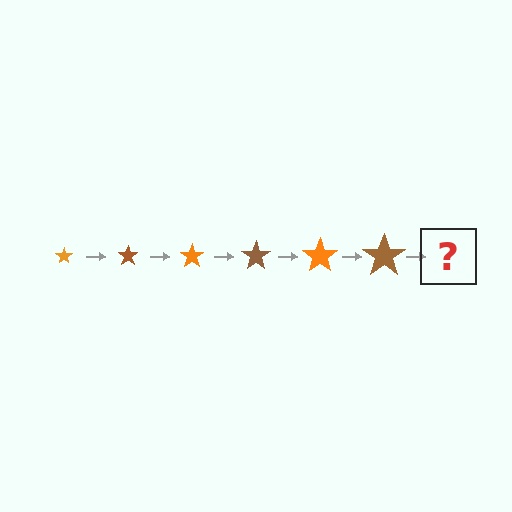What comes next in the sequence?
The next element should be an orange star, larger than the previous one.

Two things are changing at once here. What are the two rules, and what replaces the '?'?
The two rules are that the star grows larger each step and the color cycles through orange and brown. The '?' should be an orange star, larger than the previous one.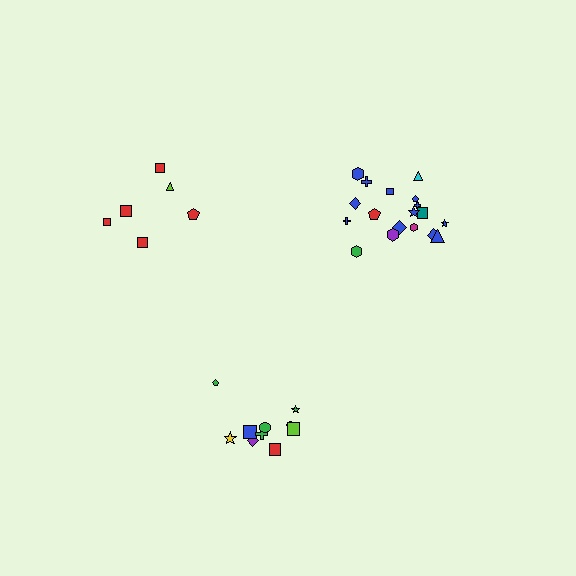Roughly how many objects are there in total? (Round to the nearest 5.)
Roughly 35 objects in total.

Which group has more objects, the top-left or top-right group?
The top-right group.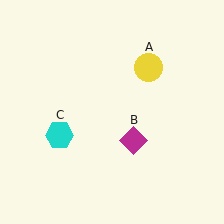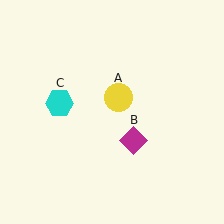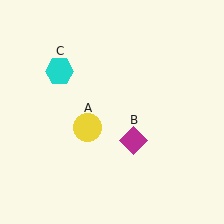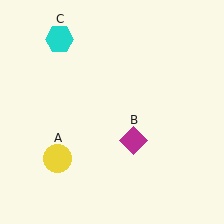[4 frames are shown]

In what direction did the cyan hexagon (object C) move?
The cyan hexagon (object C) moved up.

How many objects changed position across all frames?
2 objects changed position: yellow circle (object A), cyan hexagon (object C).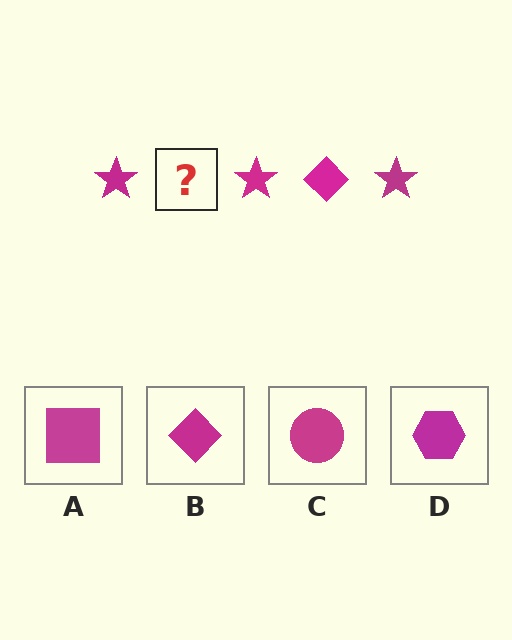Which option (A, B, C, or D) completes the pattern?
B.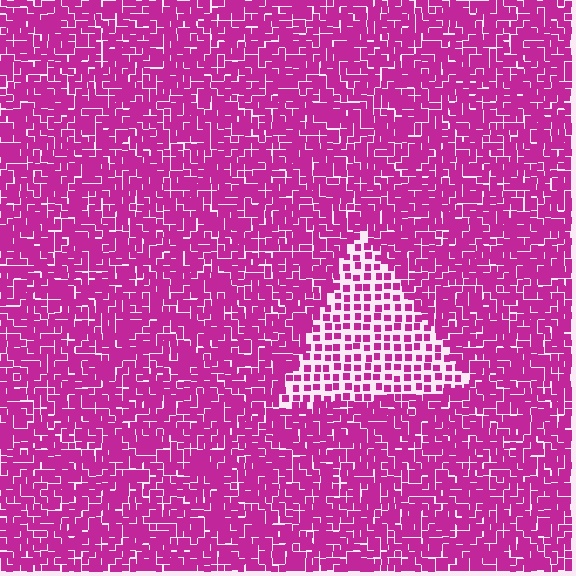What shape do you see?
I see a triangle.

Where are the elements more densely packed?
The elements are more densely packed outside the triangle boundary.